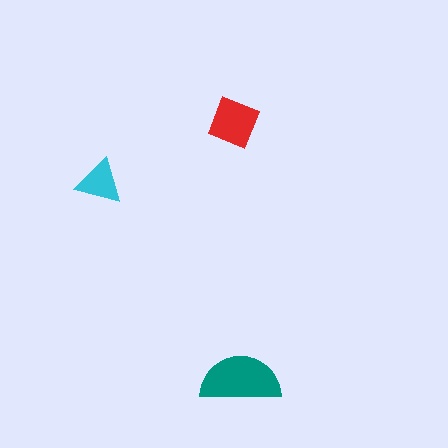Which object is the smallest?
The cyan triangle.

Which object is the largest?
The teal semicircle.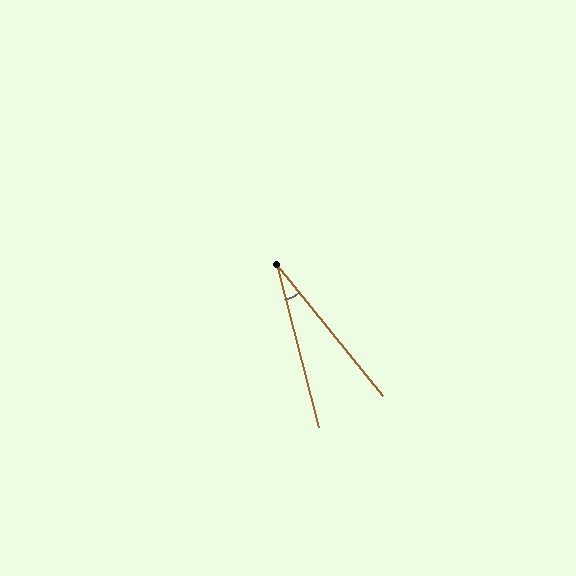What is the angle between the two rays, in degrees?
Approximately 24 degrees.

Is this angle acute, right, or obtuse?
It is acute.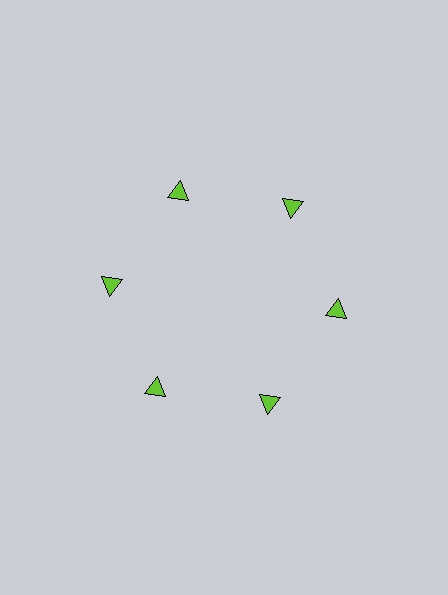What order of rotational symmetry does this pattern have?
This pattern has 6-fold rotational symmetry.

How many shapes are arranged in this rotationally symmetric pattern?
There are 6 shapes, arranged in 6 groups of 1.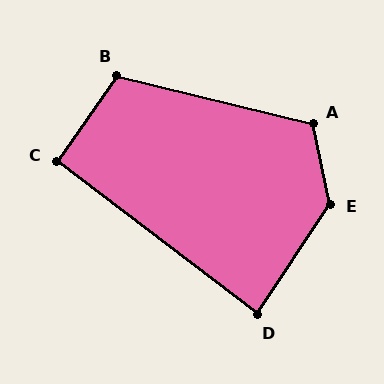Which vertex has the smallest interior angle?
D, at approximately 86 degrees.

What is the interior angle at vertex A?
Approximately 116 degrees (obtuse).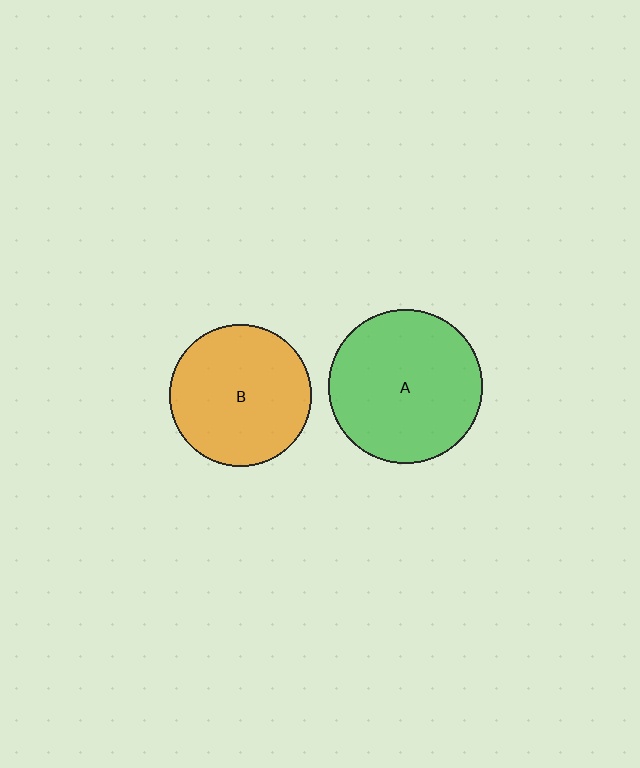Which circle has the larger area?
Circle A (green).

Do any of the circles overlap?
No, none of the circles overlap.